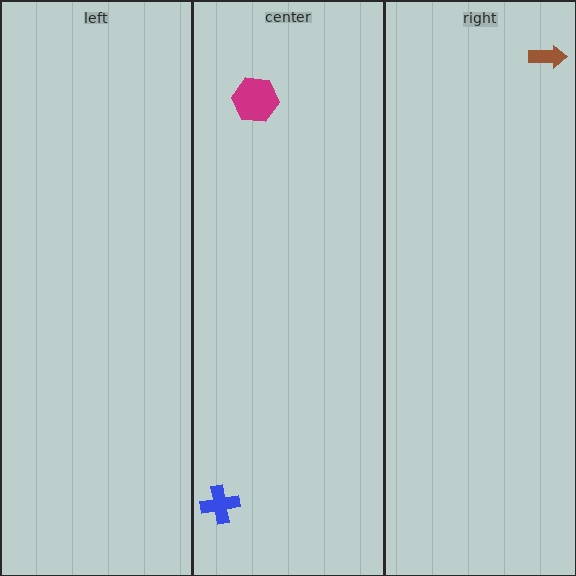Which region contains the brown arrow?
The right region.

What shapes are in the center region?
The magenta hexagon, the blue cross.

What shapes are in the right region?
The brown arrow.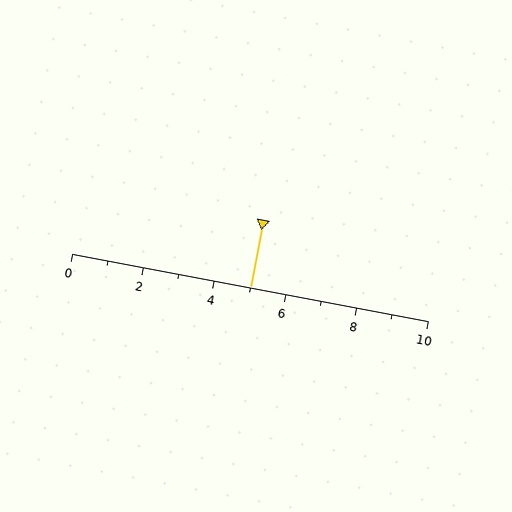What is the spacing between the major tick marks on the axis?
The major ticks are spaced 2 apart.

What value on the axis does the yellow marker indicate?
The marker indicates approximately 5.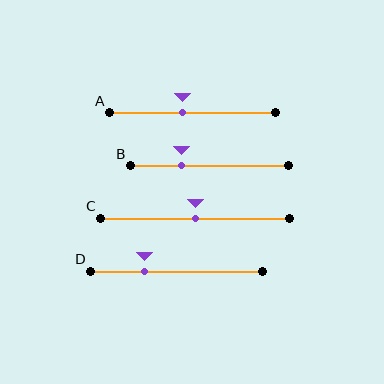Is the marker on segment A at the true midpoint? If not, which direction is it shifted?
No, the marker on segment A is shifted to the left by about 6% of the segment length.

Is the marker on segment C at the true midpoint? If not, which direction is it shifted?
Yes, the marker on segment C is at the true midpoint.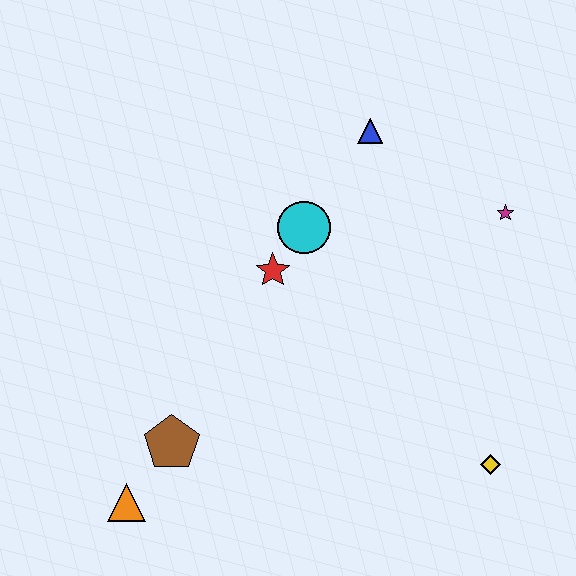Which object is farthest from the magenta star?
The orange triangle is farthest from the magenta star.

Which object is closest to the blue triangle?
The cyan circle is closest to the blue triangle.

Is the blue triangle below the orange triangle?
No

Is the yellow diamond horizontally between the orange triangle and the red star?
No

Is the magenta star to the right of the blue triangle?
Yes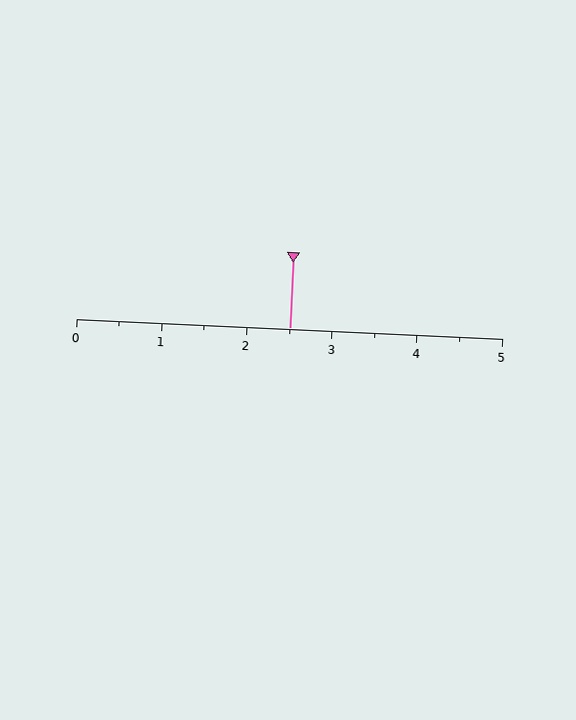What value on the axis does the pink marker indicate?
The marker indicates approximately 2.5.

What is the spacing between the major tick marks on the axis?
The major ticks are spaced 1 apart.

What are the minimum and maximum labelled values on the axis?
The axis runs from 0 to 5.